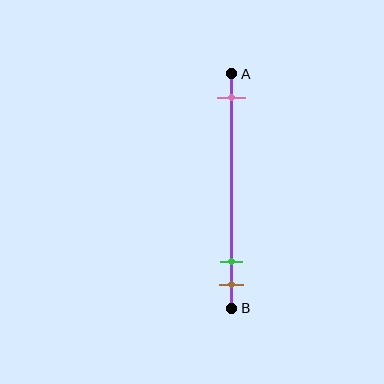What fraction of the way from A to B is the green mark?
The green mark is approximately 80% (0.8) of the way from A to B.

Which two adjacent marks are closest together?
The green and brown marks are the closest adjacent pair.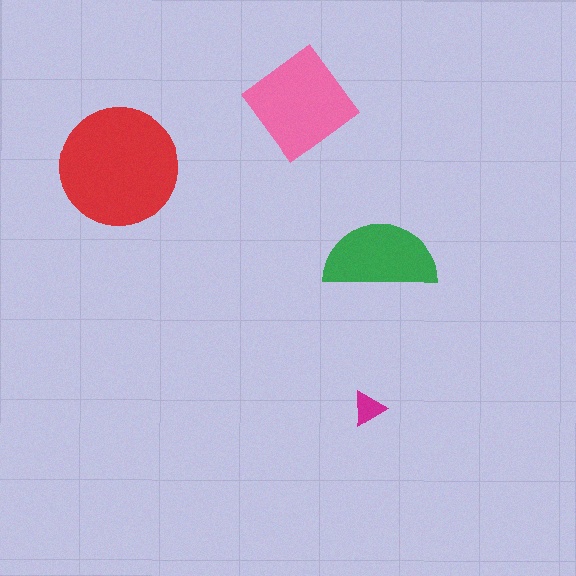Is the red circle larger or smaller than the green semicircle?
Larger.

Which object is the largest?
The red circle.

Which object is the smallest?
The magenta triangle.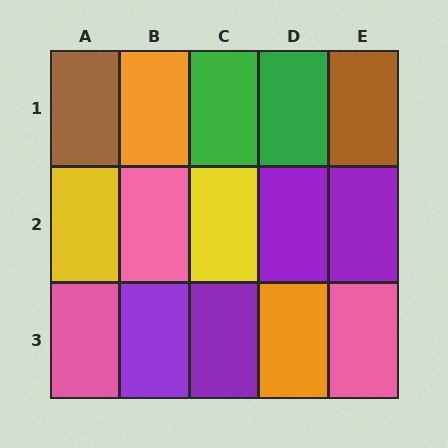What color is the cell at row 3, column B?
Purple.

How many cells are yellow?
2 cells are yellow.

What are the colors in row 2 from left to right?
Yellow, pink, yellow, purple, purple.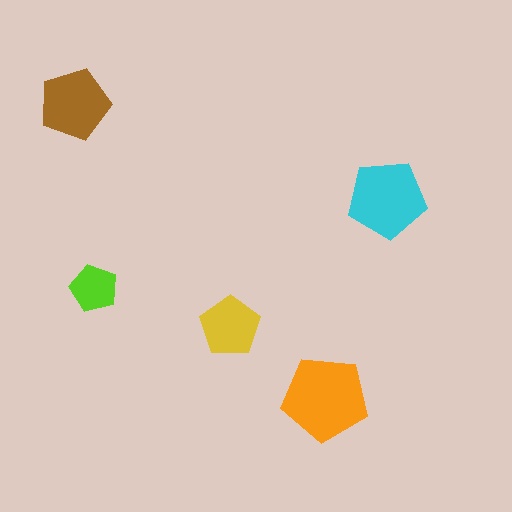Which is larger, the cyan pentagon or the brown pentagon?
The cyan one.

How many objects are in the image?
There are 5 objects in the image.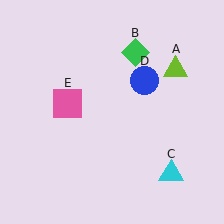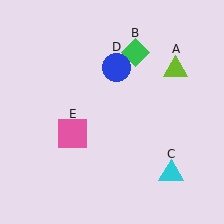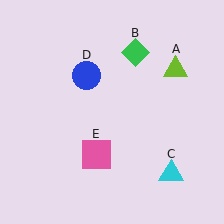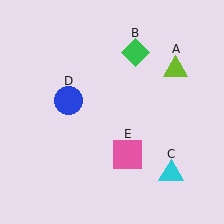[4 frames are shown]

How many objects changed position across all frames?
2 objects changed position: blue circle (object D), pink square (object E).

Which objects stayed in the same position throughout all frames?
Lime triangle (object A) and green diamond (object B) and cyan triangle (object C) remained stationary.